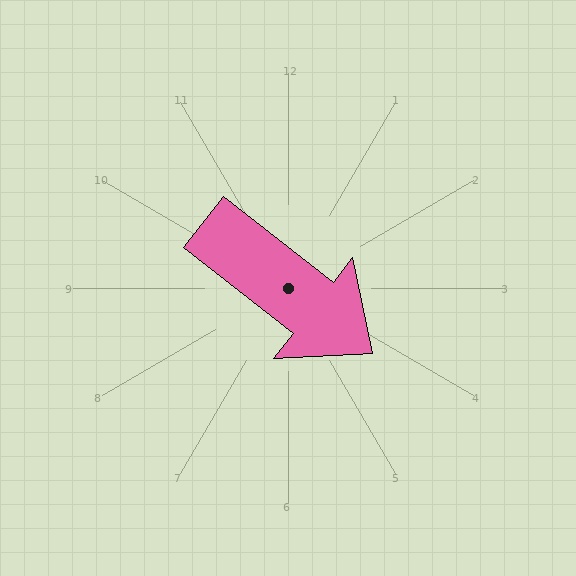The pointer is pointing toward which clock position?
Roughly 4 o'clock.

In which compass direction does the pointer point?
Southeast.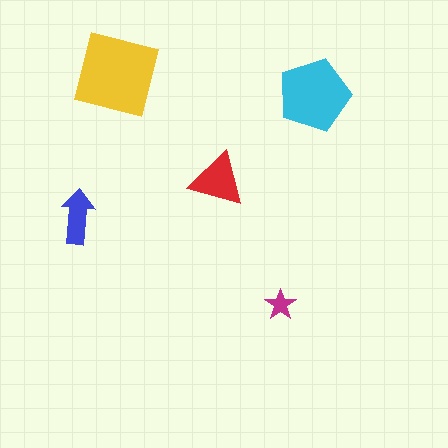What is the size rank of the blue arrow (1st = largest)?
4th.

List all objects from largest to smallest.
The yellow square, the cyan pentagon, the red triangle, the blue arrow, the magenta star.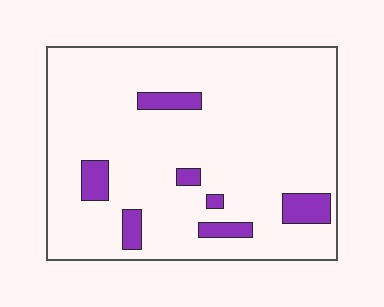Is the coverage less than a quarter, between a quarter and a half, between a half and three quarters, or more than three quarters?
Less than a quarter.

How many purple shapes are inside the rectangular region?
7.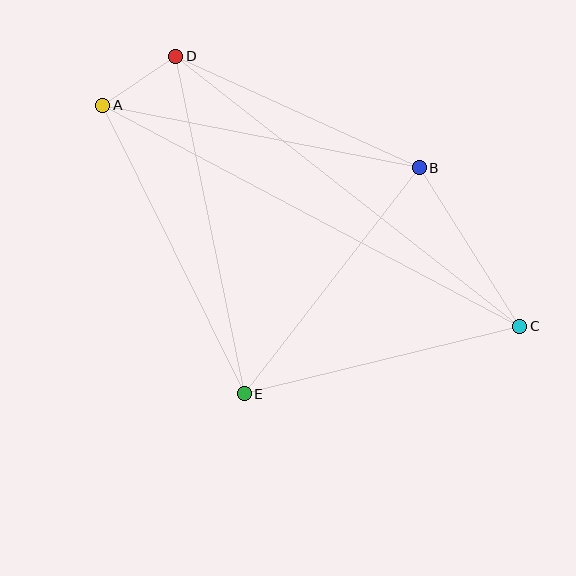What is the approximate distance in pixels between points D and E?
The distance between D and E is approximately 345 pixels.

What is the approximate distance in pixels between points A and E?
The distance between A and E is approximately 321 pixels.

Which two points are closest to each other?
Points A and D are closest to each other.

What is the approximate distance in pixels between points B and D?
The distance between B and D is approximately 268 pixels.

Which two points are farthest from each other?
Points A and C are farthest from each other.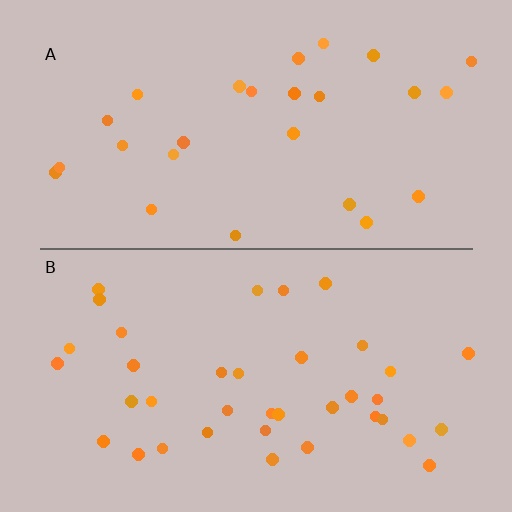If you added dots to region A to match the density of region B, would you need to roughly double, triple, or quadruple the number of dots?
Approximately double.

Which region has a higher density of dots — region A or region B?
B (the bottom).